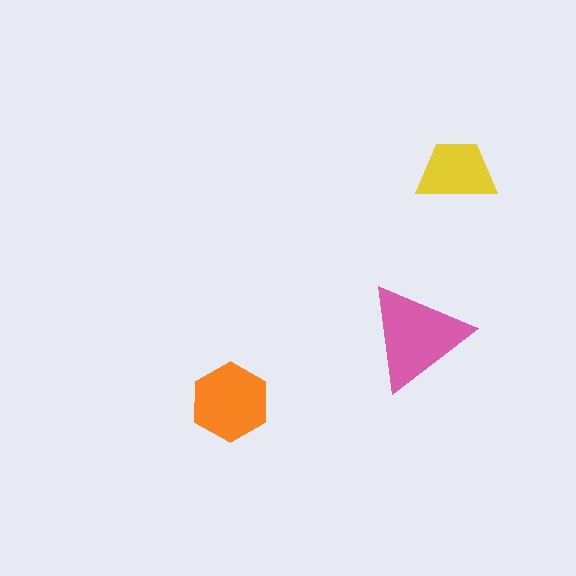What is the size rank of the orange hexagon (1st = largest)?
2nd.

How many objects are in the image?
There are 3 objects in the image.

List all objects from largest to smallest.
The pink triangle, the orange hexagon, the yellow trapezoid.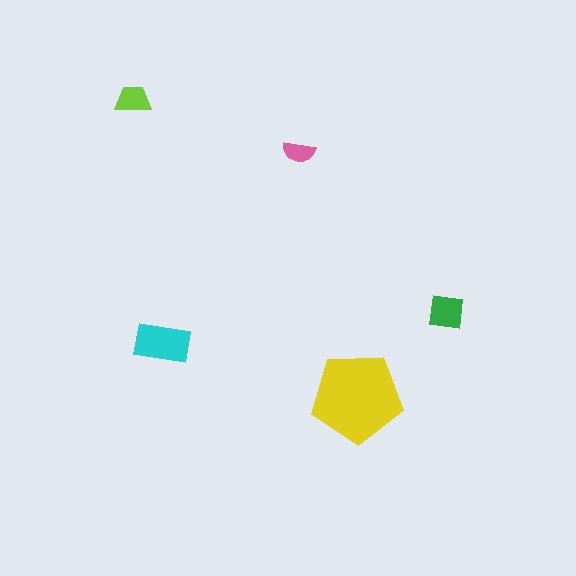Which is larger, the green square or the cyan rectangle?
The cyan rectangle.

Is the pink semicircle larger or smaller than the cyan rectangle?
Smaller.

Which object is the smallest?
The pink semicircle.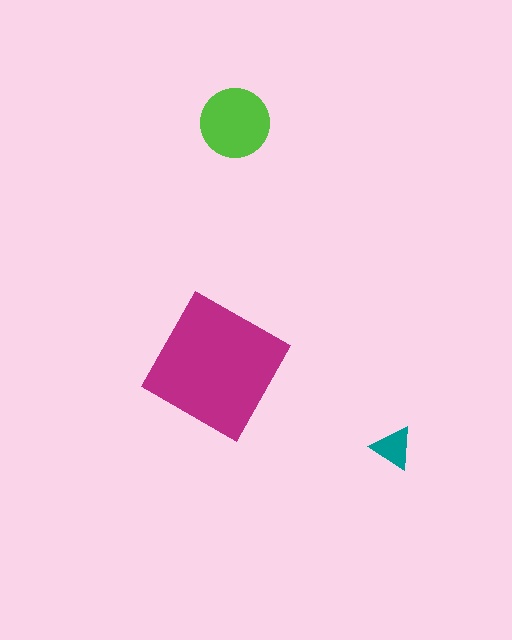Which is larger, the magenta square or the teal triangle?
The magenta square.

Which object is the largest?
The magenta square.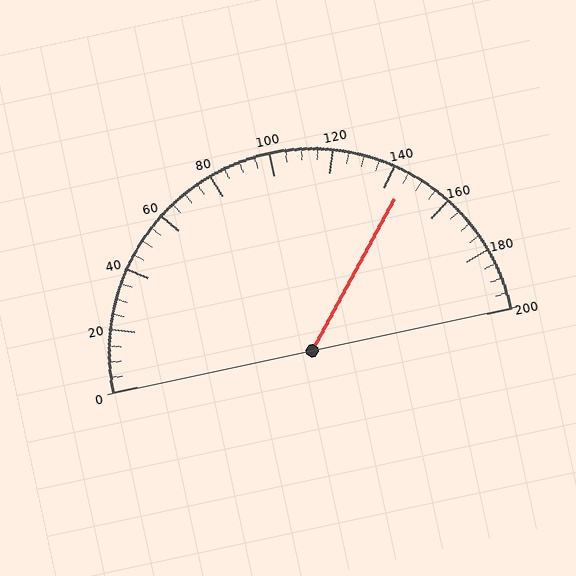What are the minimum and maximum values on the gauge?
The gauge ranges from 0 to 200.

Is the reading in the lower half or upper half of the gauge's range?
The reading is in the upper half of the range (0 to 200).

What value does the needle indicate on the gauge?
The needle indicates approximately 145.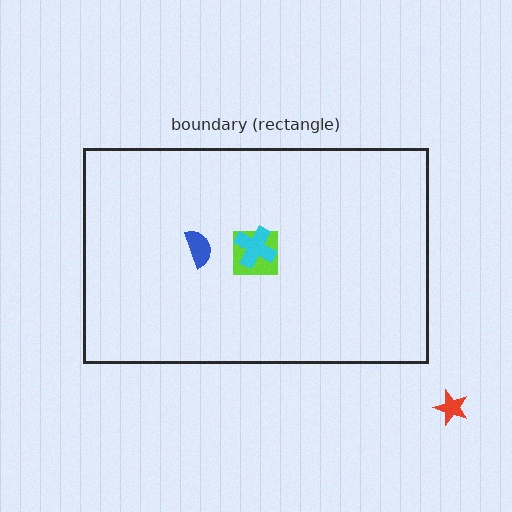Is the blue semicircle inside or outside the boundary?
Inside.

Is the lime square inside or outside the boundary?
Inside.